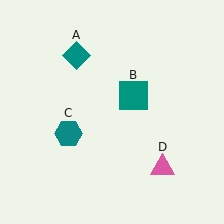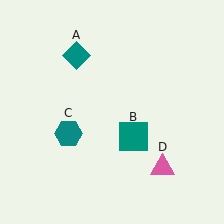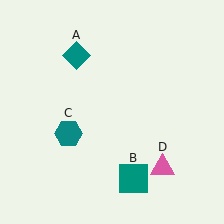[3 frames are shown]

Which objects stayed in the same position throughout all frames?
Teal diamond (object A) and teal hexagon (object C) and pink triangle (object D) remained stationary.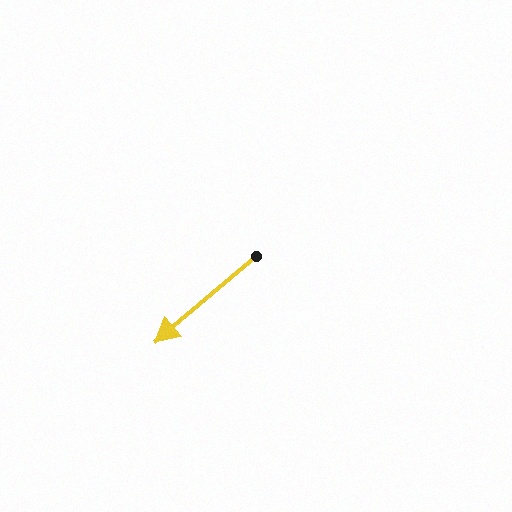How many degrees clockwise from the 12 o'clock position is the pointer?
Approximately 230 degrees.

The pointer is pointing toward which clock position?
Roughly 8 o'clock.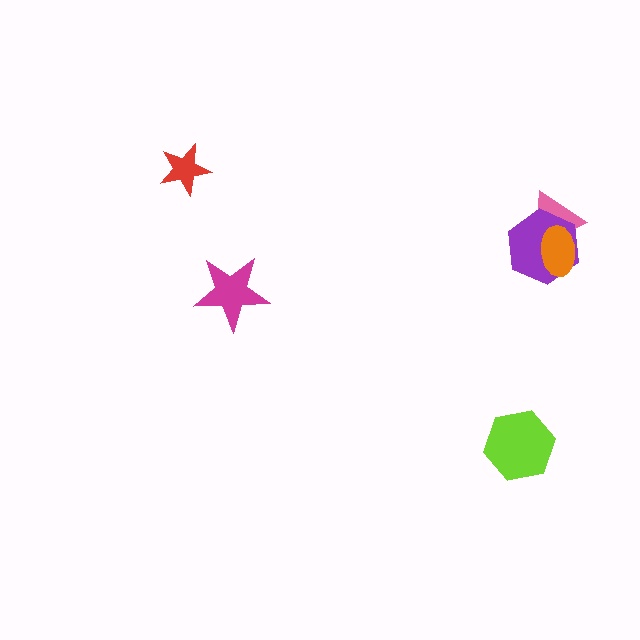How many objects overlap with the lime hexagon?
0 objects overlap with the lime hexagon.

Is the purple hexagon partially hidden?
Yes, it is partially covered by another shape.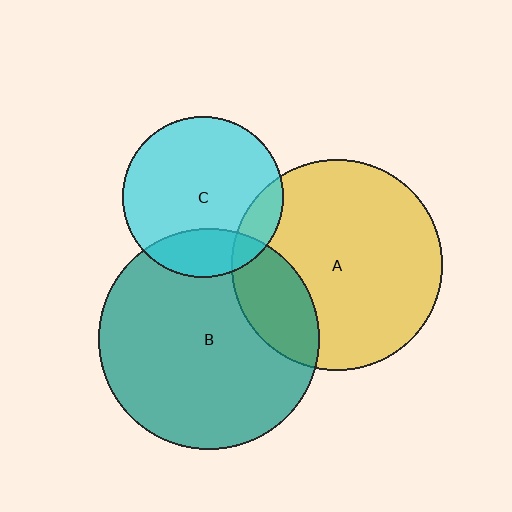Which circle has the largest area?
Circle B (teal).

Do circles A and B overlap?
Yes.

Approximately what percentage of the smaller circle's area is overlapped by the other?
Approximately 20%.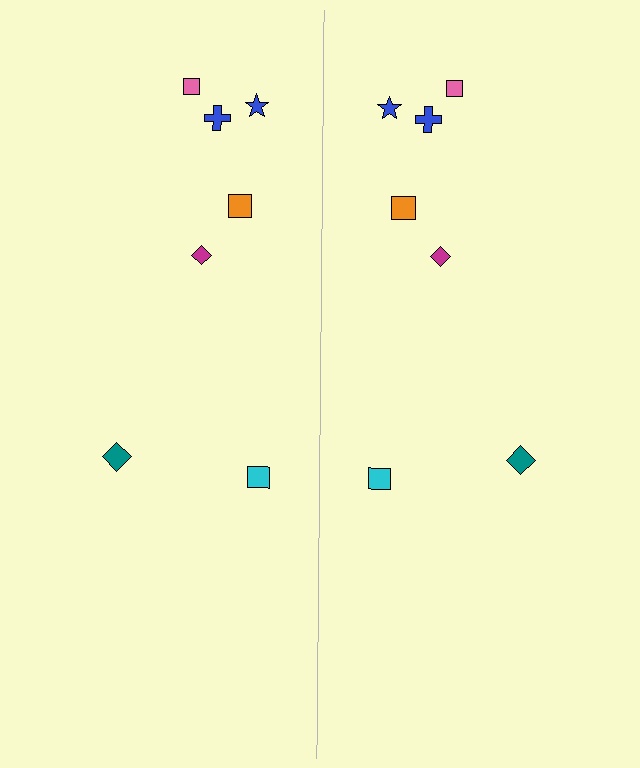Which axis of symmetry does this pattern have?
The pattern has a vertical axis of symmetry running through the center of the image.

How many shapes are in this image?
There are 14 shapes in this image.